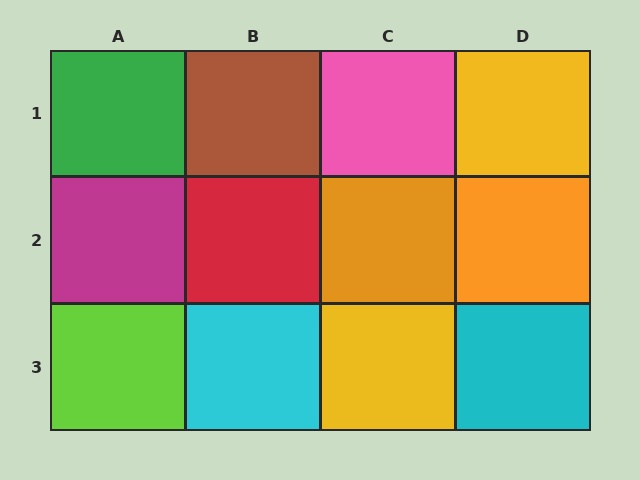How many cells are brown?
1 cell is brown.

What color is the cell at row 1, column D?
Yellow.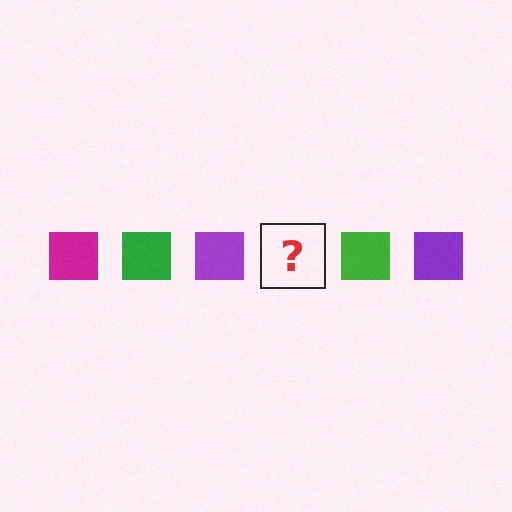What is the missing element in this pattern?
The missing element is a magenta square.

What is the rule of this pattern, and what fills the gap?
The rule is that the pattern cycles through magenta, green, purple squares. The gap should be filled with a magenta square.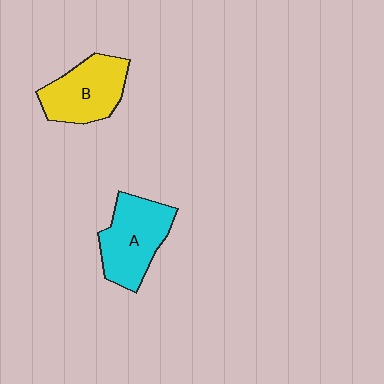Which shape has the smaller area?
Shape B (yellow).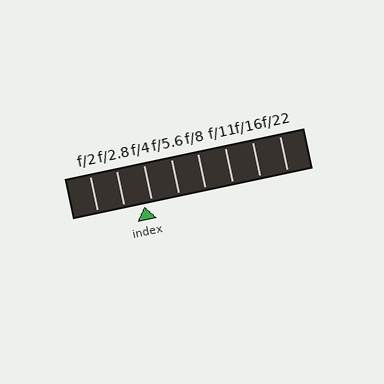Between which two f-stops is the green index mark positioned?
The index mark is between f/2.8 and f/4.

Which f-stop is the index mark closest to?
The index mark is closest to f/4.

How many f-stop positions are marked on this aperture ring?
There are 8 f-stop positions marked.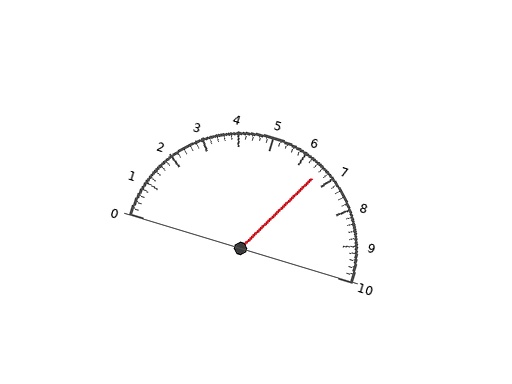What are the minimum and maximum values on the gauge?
The gauge ranges from 0 to 10.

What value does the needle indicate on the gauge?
The needle indicates approximately 6.6.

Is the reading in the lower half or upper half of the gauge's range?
The reading is in the upper half of the range (0 to 10).